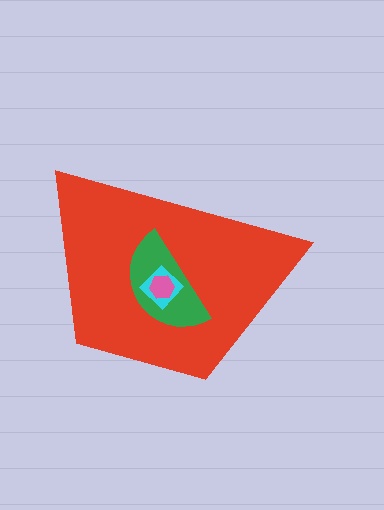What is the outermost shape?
The red trapezoid.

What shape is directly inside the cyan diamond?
The pink hexagon.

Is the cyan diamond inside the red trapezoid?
Yes.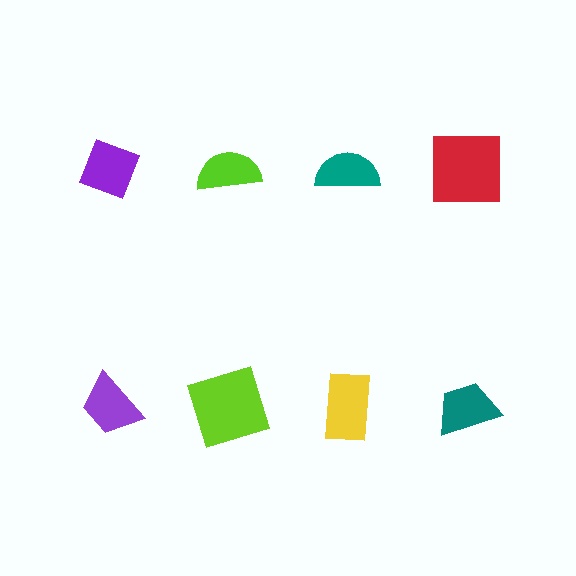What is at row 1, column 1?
A purple diamond.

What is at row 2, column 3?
A yellow rectangle.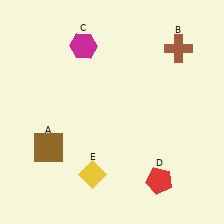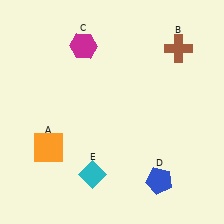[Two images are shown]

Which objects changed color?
A changed from brown to orange. D changed from red to blue. E changed from yellow to cyan.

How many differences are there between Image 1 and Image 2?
There are 3 differences between the two images.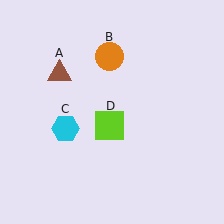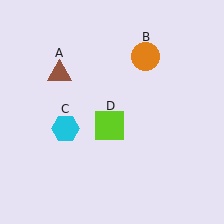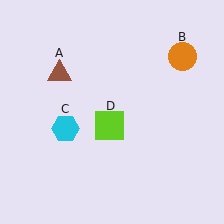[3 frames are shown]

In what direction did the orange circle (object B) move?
The orange circle (object B) moved right.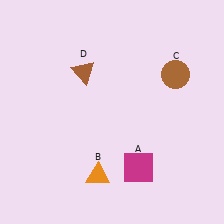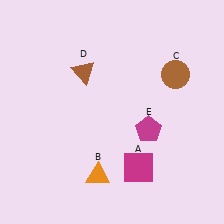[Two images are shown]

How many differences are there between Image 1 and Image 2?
There is 1 difference between the two images.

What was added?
A magenta pentagon (E) was added in Image 2.